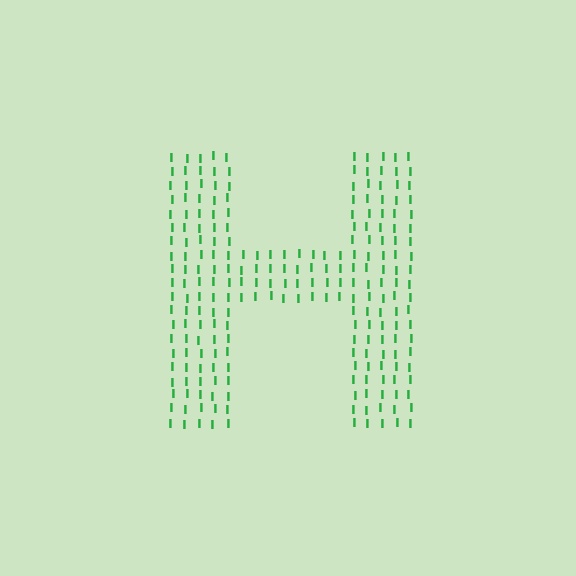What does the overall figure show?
The overall figure shows the letter H.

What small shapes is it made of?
It is made of small letter I's.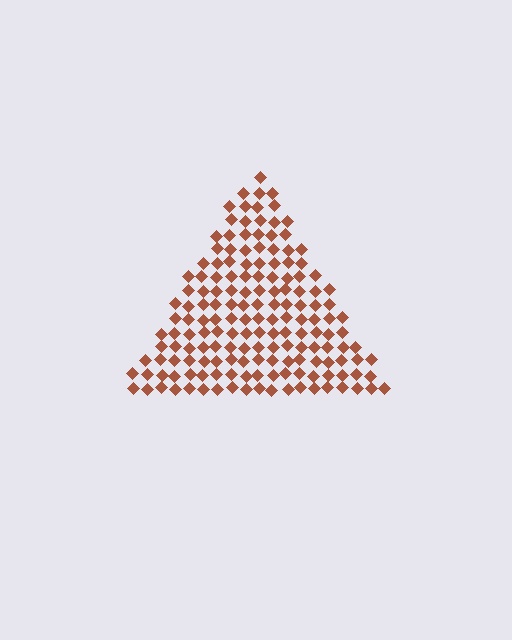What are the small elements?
The small elements are diamonds.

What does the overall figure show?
The overall figure shows a triangle.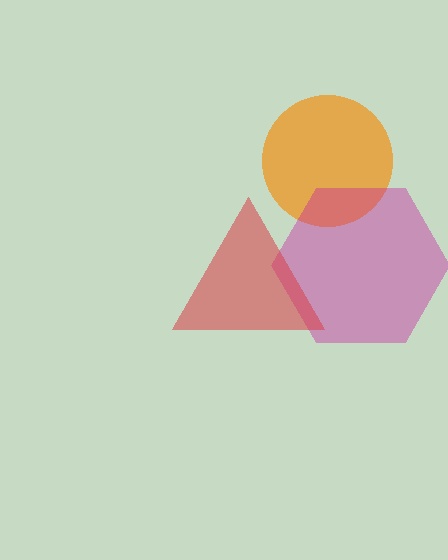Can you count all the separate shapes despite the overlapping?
Yes, there are 3 separate shapes.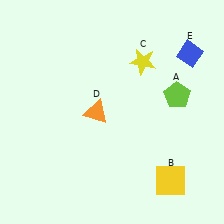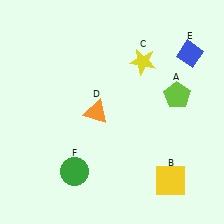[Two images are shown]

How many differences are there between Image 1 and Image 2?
There is 1 difference between the two images.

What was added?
A green circle (F) was added in Image 2.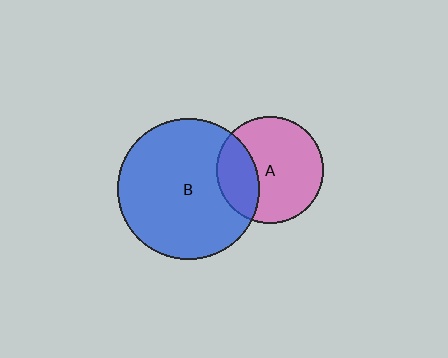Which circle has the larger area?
Circle B (blue).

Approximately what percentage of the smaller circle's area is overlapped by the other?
Approximately 30%.